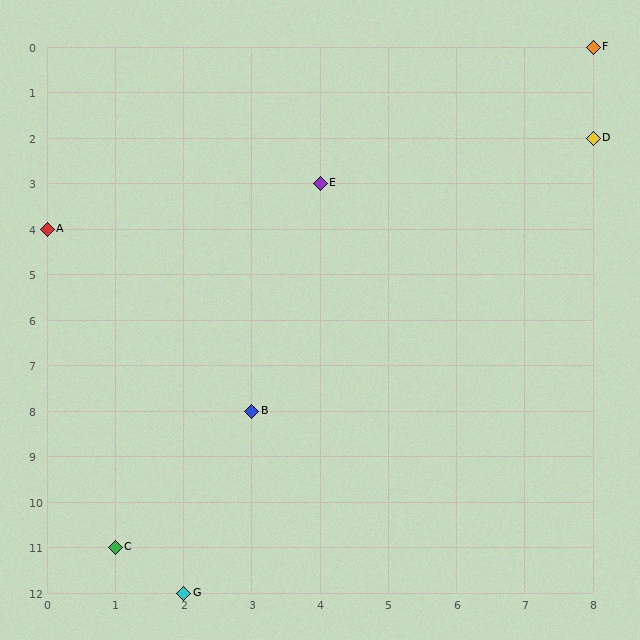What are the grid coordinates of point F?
Point F is at grid coordinates (8, 0).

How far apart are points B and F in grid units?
Points B and F are 5 columns and 8 rows apart (about 9.4 grid units diagonally).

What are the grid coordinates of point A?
Point A is at grid coordinates (0, 4).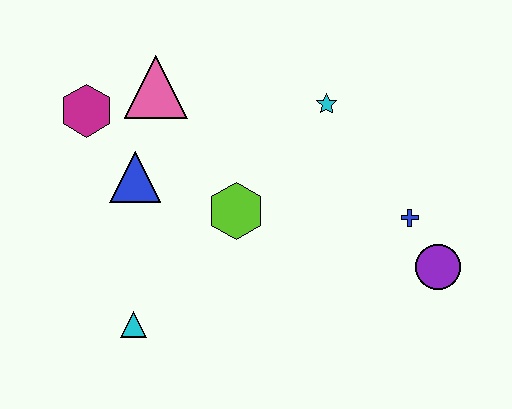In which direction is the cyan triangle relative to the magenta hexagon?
The cyan triangle is below the magenta hexagon.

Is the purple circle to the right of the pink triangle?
Yes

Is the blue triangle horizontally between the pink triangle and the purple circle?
No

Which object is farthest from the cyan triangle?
The purple circle is farthest from the cyan triangle.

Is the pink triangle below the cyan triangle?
No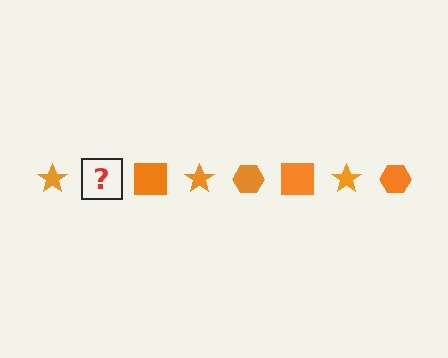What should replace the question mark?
The question mark should be replaced with an orange hexagon.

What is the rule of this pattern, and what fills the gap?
The rule is that the pattern cycles through star, hexagon, square shapes in orange. The gap should be filled with an orange hexagon.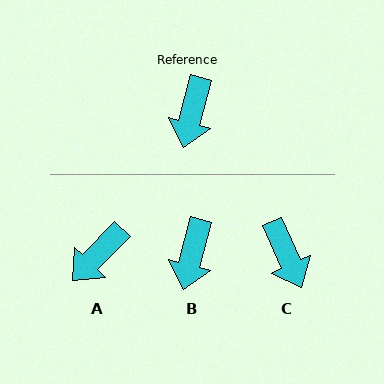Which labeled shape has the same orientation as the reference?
B.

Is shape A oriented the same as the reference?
No, it is off by about 30 degrees.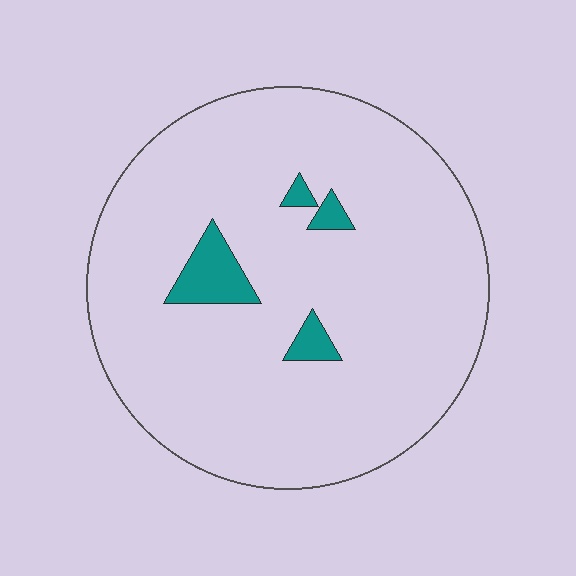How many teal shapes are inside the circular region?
4.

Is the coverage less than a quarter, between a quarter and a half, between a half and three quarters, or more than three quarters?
Less than a quarter.